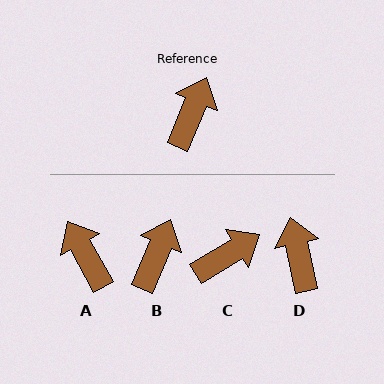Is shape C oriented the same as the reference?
No, it is off by about 36 degrees.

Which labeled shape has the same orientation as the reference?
B.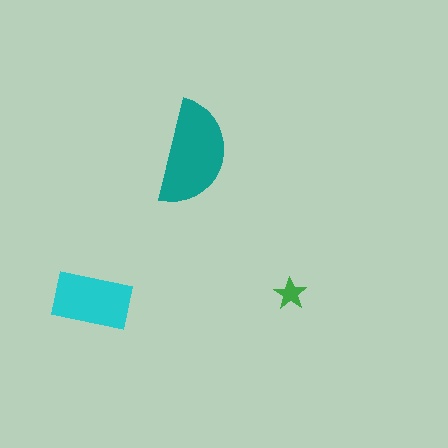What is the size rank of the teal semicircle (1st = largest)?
1st.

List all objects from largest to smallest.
The teal semicircle, the cyan rectangle, the green star.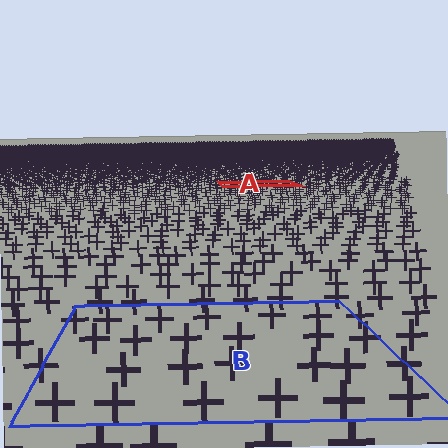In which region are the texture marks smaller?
The texture marks are smaller in region A, because it is farther away.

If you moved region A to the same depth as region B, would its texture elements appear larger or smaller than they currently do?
They would appear larger. At a closer depth, the same texture elements are projected at a bigger on-screen size.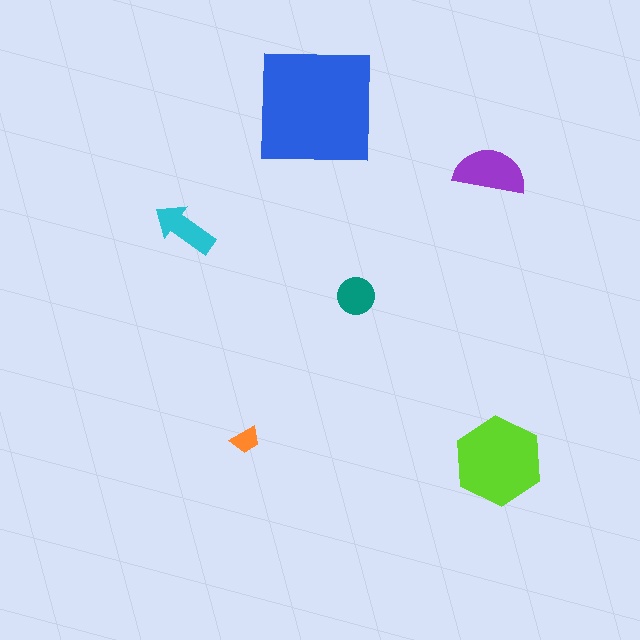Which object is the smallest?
The orange trapezoid.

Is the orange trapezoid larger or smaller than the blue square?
Smaller.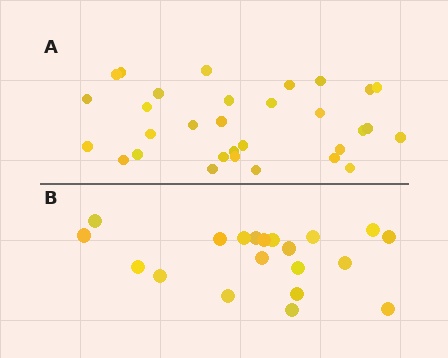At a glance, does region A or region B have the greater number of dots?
Region A (the top region) has more dots.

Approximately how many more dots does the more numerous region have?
Region A has roughly 12 or so more dots than region B.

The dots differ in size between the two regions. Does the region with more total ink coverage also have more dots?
No. Region B has more total ink coverage because its dots are larger, but region A actually contains more individual dots. Total area can be misleading — the number of items is what matters here.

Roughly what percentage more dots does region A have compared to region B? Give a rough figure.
About 55% more.